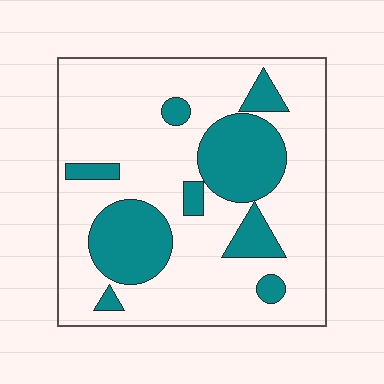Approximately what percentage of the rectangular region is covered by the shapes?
Approximately 25%.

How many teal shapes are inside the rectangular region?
9.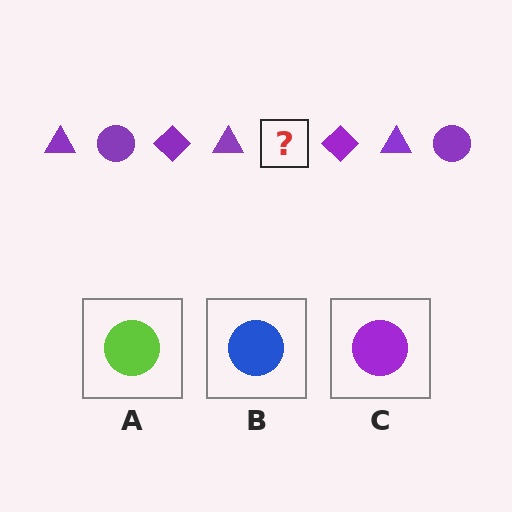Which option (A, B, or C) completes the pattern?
C.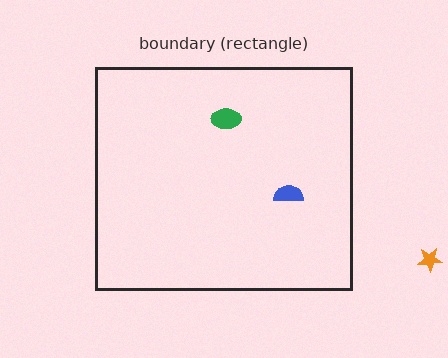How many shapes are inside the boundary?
2 inside, 1 outside.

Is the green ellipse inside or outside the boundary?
Inside.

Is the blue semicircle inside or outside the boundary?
Inside.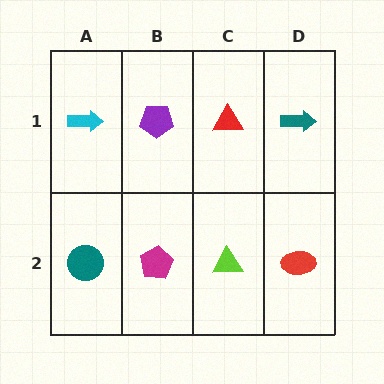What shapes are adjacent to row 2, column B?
A purple pentagon (row 1, column B), a teal circle (row 2, column A), a lime triangle (row 2, column C).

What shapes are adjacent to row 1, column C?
A lime triangle (row 2, column C), a purple pentagon (row 1, column B), a teal arrow (row 1, column D).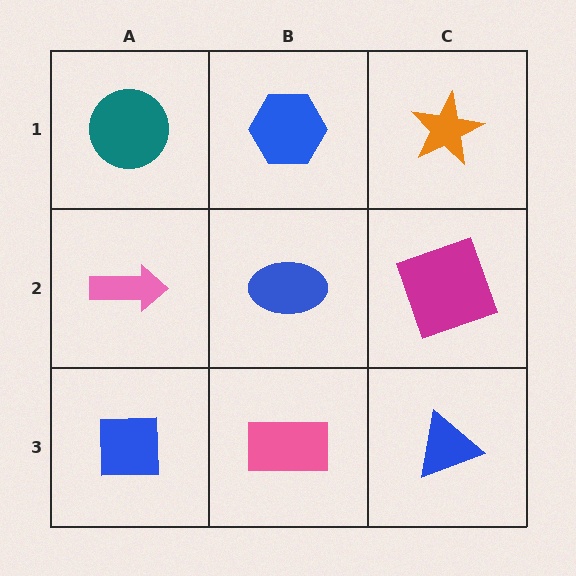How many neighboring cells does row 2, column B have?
4.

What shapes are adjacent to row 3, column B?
A blue ellipse (row 2, column B), a blue square (row 3, column A), a blue triangle (row 3, column C).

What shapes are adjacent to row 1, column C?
A magenta square (row 2, column C), a blue hexagon (row 1, column B).